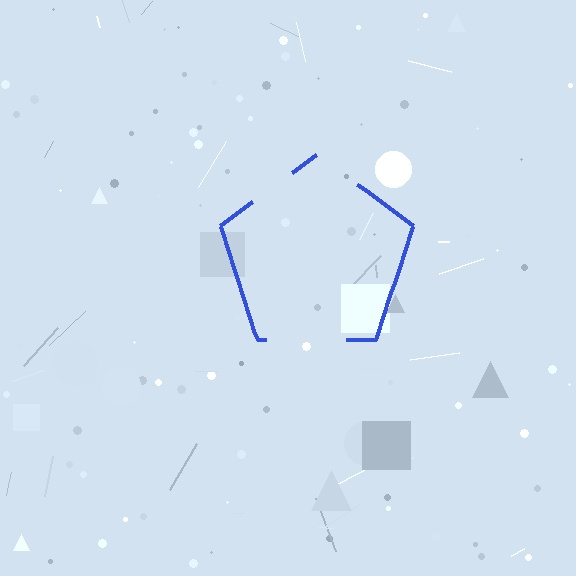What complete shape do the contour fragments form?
The contour fragments form a pentagon.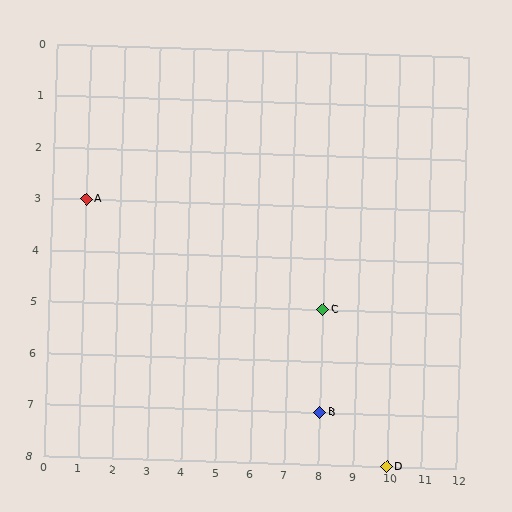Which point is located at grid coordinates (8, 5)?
Point C is at (8, 5).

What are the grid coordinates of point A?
Point A is at grid coordinates (1, 3).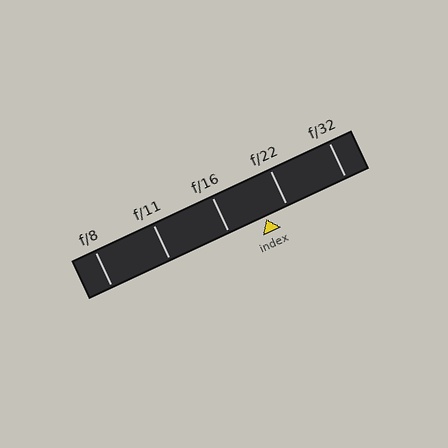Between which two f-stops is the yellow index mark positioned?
The index mark is between f/16 and f/22.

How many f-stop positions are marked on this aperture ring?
There are 5 f-stop positions marked.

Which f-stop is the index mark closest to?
The index mark is closest to f/22.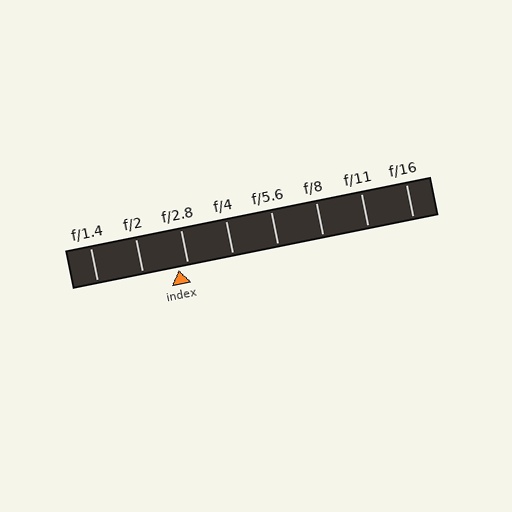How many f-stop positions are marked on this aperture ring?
There are 8 f-stop positions marked.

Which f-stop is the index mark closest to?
The index mark is closest to f/2.8.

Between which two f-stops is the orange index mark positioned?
The index mark is between f/2 and f/2.8.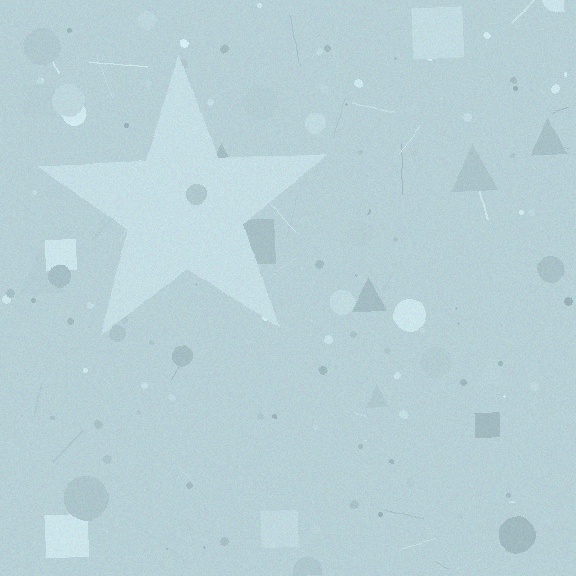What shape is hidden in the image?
A star is hidden in the image.